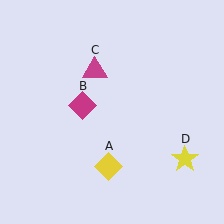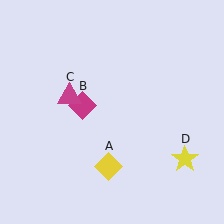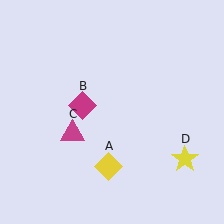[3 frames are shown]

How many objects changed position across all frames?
1 object changed position: magenta triangle (object C).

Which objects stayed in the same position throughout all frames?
Yellow diamond (object A) and magenta diamond (object B) and yellow star (object D) remained stationary.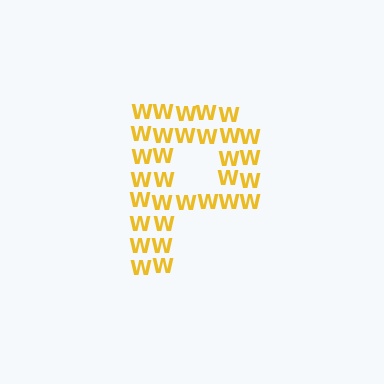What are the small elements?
The small elements are letter W's.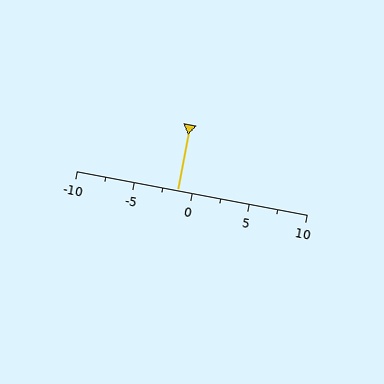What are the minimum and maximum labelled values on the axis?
The axis runs from -10 to 10.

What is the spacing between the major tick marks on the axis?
The major ticks are spaced 5 apart.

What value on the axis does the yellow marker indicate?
The marker indicates approximately -1.2.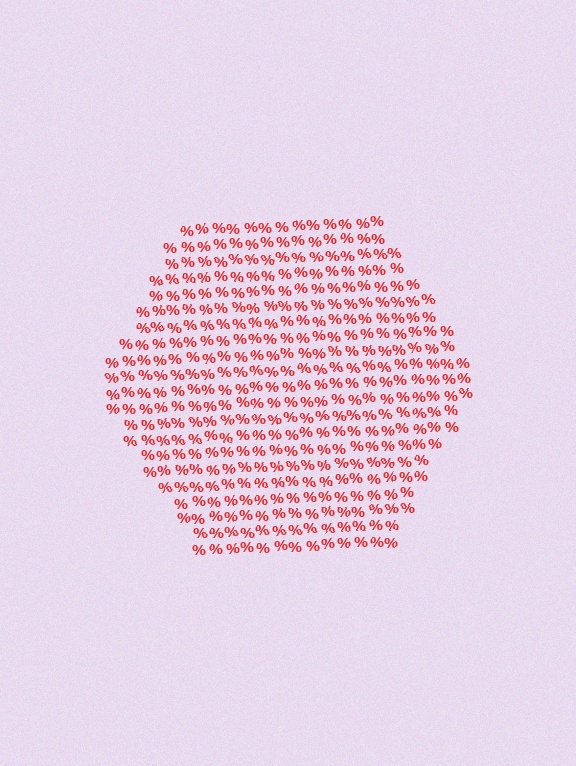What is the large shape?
The large shape is a hexagon.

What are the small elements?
The small elements are percent signs.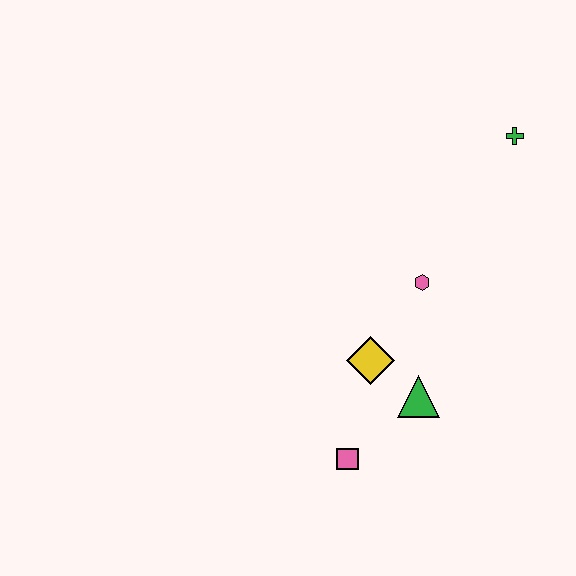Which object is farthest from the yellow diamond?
The green cross is farthest from the yellow diamond.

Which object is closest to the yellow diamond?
The green triangle is closest to the yellow diamond.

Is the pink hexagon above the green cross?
No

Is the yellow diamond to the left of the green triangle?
Yes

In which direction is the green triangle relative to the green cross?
The green triangle is below the green cross.